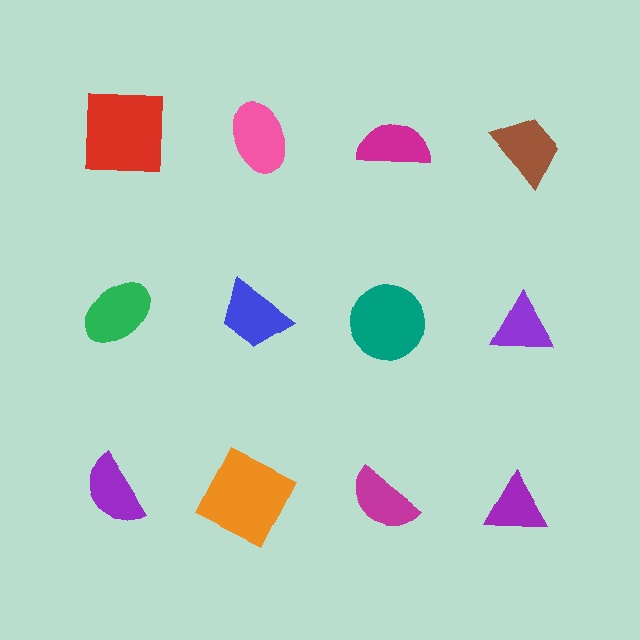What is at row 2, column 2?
A blue trapezoid.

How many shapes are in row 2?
4 shapes.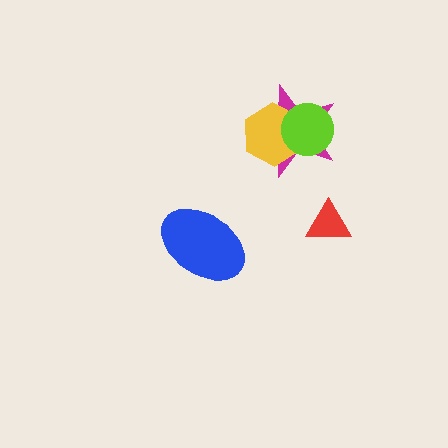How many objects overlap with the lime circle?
2 objects overlap with the lime circle.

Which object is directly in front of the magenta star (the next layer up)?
The yellow hexagon is directly in front of the magenta star.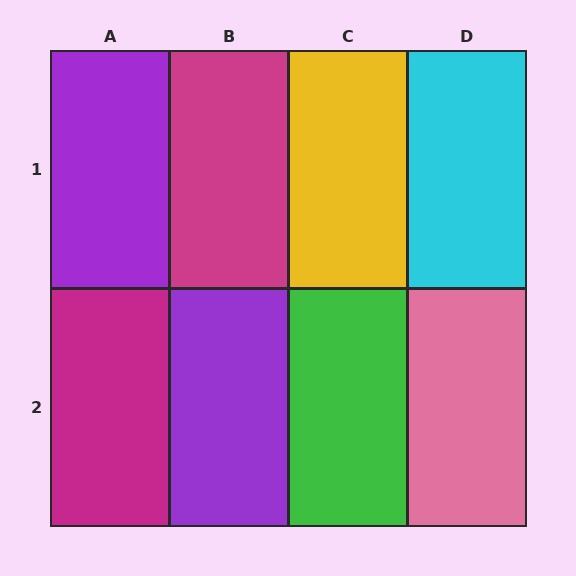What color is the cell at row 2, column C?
Green.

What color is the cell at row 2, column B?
Purple.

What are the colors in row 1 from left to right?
Purple, magenta, yellow, cyan.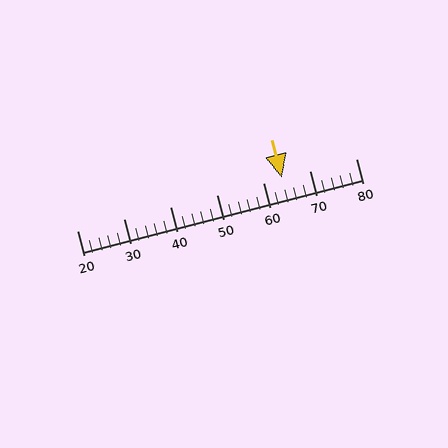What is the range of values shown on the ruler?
The ruler shows values from 20 to 80.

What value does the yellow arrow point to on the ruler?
The yellow arrow points to approximately 64.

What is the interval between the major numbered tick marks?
The major tick marks are spaced 10 units apart.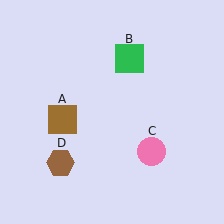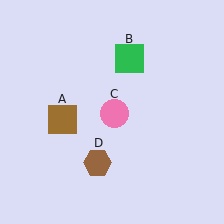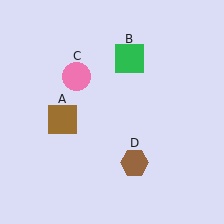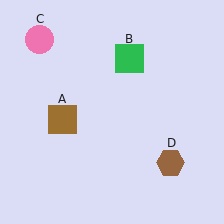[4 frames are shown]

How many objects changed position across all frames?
2 objects changed position: pink circle (object C), brown hexagon (object D).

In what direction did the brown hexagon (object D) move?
The brown hexagon (object D) moved right.